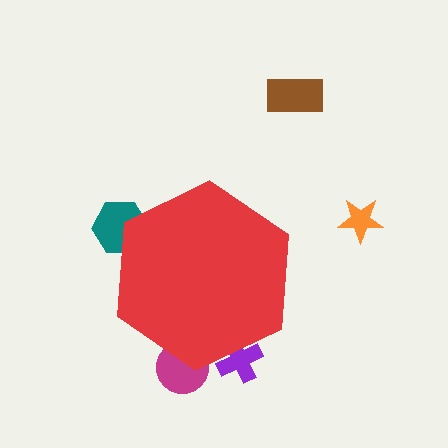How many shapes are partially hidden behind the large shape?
3 shapes are partially hidden.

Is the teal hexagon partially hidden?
Yes, the teal hexagon is partially hidden behind the red hexagon.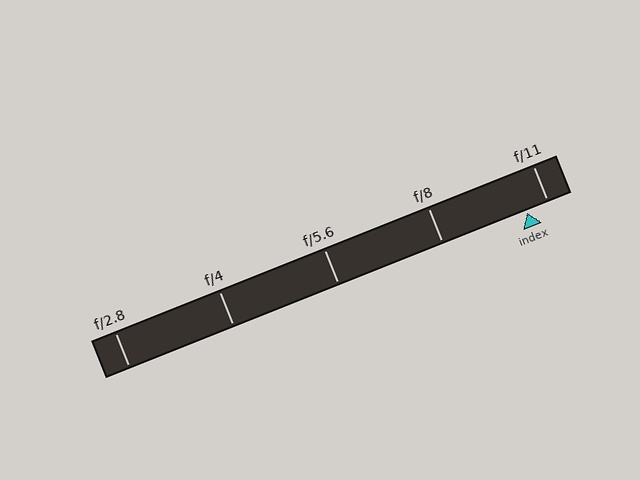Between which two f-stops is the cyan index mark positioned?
The index mark is between f/8 and f/11.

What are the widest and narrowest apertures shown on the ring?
The widest aperture shown is f/2.8 and the narrowest is f/11.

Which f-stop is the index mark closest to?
The index mark is closest to f/11.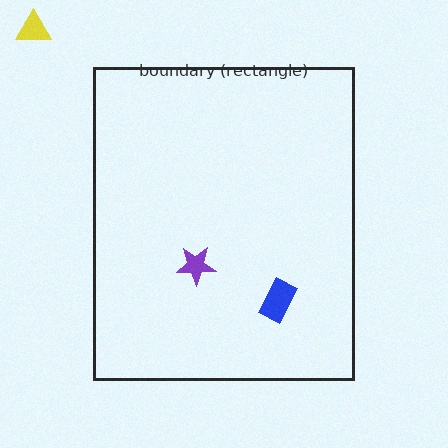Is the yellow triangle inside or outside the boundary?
Outside.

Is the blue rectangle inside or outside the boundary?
Inside.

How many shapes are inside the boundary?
2 inside, 1 outside.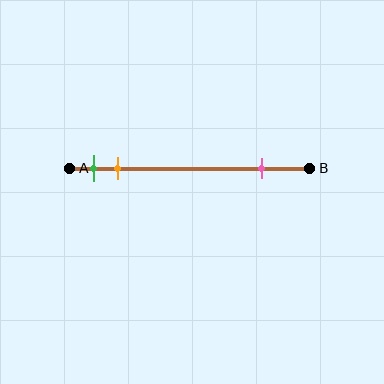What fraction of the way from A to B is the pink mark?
The pink mark is approximately 80% (0.8) of the way from A to B.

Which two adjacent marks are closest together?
The green and orange marks are the closest adjacent pair.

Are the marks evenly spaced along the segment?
No, the marks are not evenly spaced.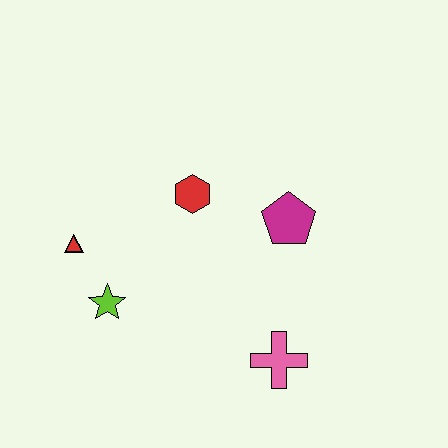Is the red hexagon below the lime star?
No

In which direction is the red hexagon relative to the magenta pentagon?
The red hexagon is to the left of the magenta pentagon.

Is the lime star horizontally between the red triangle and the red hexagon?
Yes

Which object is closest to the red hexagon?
The magenta pentagon is closest to the red hexagon.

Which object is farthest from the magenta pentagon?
The red triangle is farthest from the magenta pentagon.